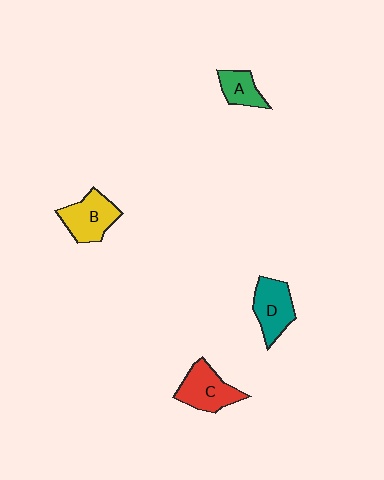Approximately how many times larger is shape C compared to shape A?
Approximately 1.6 times.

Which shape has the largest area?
Shape C (red).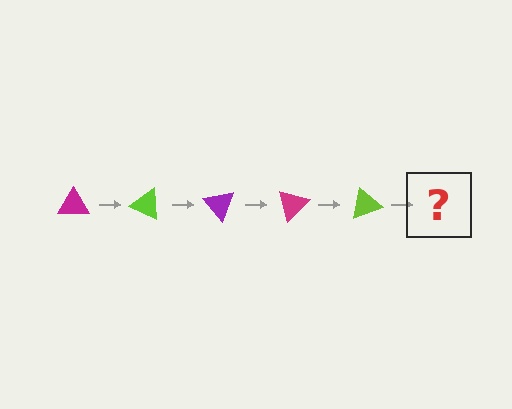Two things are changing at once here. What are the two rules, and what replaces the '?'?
The two rules are that it rotates 25 degrees each step and the color cycles through magenta, lime, and purple. The '?' should be a purple triangle, rotated 125 degrees from the start.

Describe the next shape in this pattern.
It should be a purple triangle, rotated 125 degrees from the start.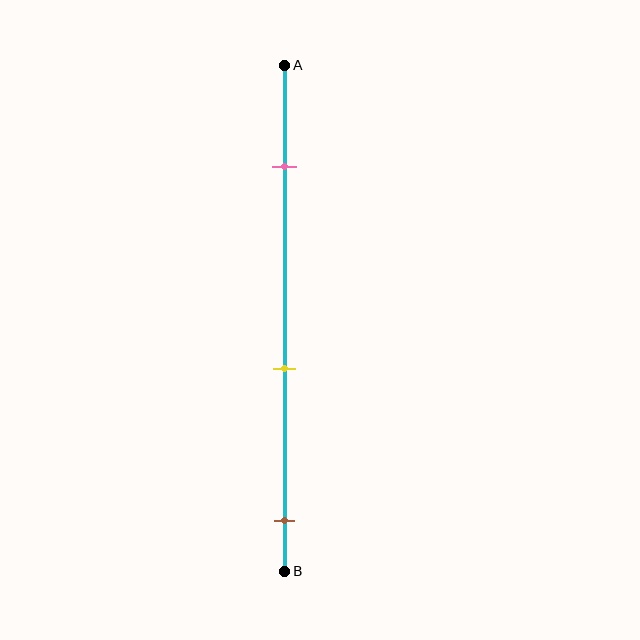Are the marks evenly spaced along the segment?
Yes, the marks are approximately evenly spaced.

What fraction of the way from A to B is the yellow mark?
The yellow mark is approximately 60% (0.6) of the way from A to B.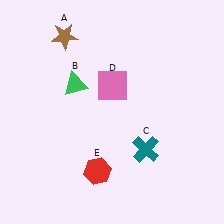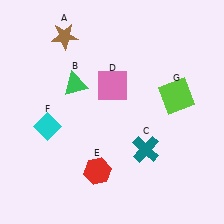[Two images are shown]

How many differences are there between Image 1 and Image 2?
There are 2 differences between the two images.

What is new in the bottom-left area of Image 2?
A cyan diamond (F) was added in the bottom-left area of Image 2.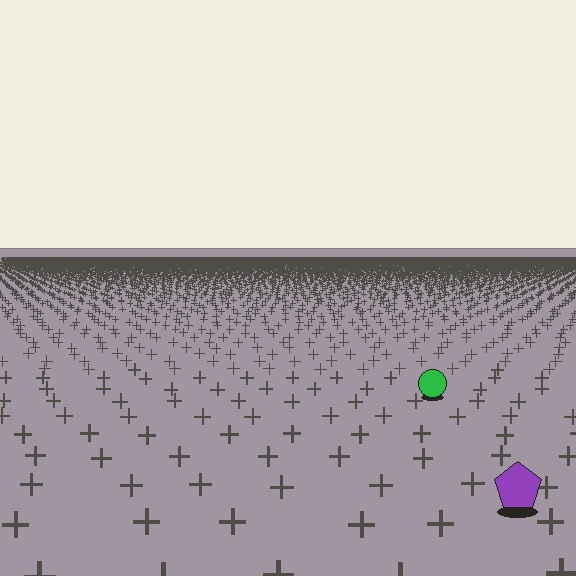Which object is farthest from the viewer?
The green circle is farthest from the viewer. It appears smaller and the ground texture around it is denser.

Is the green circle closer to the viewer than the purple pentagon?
No. The purple pentagon is closer — you can tell from the texture gradient: the ground texture is coarser near it.